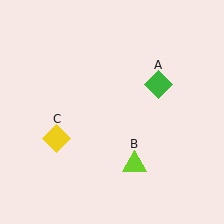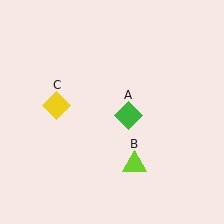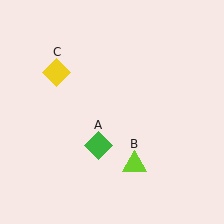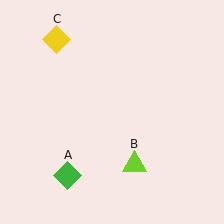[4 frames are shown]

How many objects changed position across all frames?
2 objects changed position: green diamond (object A), yellow diamond (object C).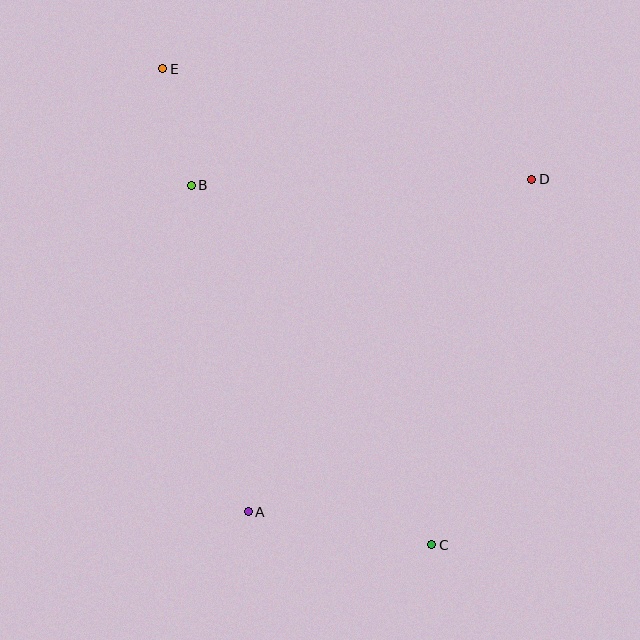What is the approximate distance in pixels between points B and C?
The distance between B and C is approximately 433 pixels.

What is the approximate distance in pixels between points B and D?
The distance between B and D is approximately 341 pixels.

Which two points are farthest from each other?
Points C and E are farthest from each other.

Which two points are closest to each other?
Points B and E are closest to each other.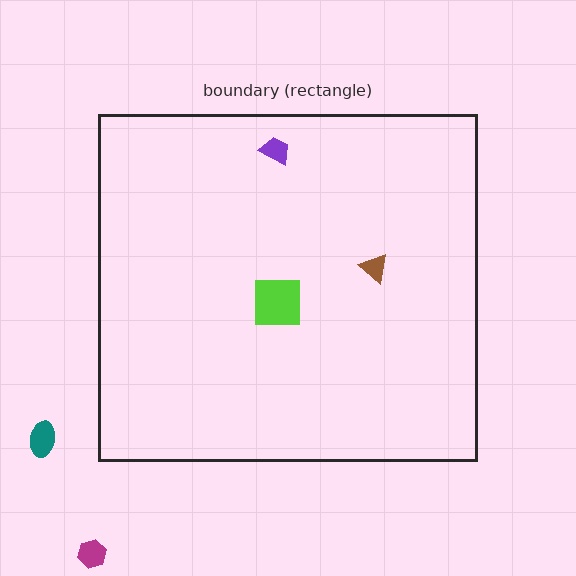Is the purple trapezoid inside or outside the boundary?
Inside.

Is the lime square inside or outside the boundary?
Inside.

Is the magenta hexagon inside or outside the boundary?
Outside.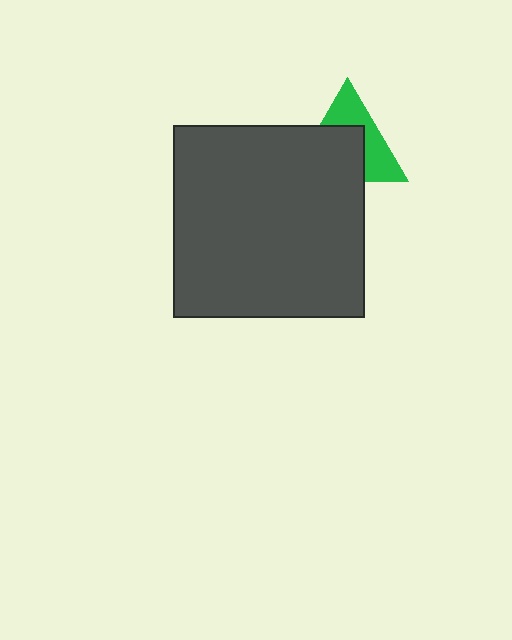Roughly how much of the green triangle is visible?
About half of it is visible (roughly 45%).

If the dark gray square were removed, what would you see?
You would see the complete green triangle.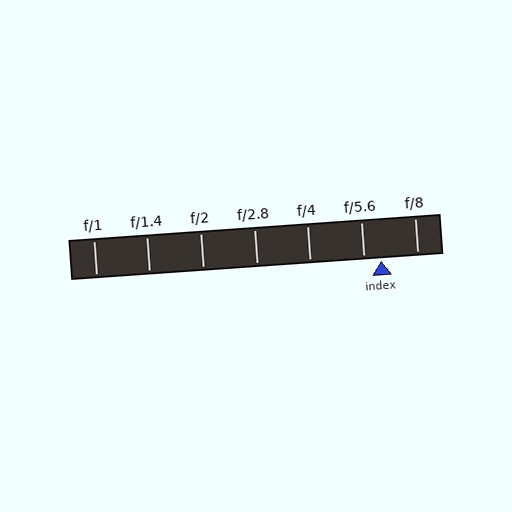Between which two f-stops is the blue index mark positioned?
The index mark is between f/5.6 and f/8.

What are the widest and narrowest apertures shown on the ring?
The widest aperture shown is f/1 and the narrowest is f/8.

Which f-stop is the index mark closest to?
The index mark is closest to f/5.6.